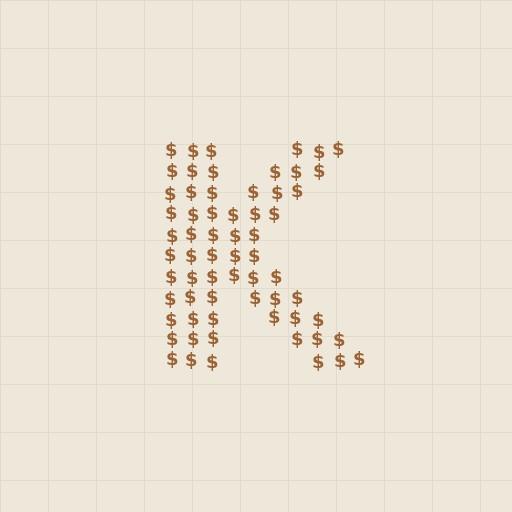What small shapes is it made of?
It is made of small dollar signs.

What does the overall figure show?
The overall figure shows the letter K.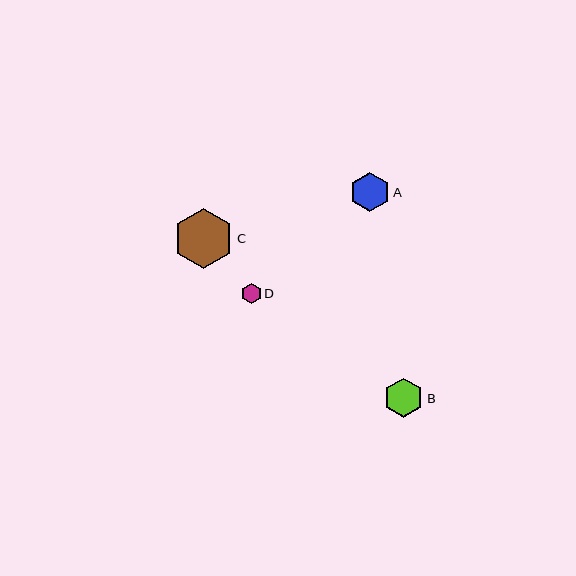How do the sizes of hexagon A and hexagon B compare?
Hexagon A and hexagon B are approximately the same size.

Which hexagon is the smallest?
Hexagon D is the smallest with a size of approximately 21 pixels.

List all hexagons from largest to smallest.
From largest to smallest: C, A, B, D.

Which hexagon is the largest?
Hexagon C is the largest with a size of approximately 60 pixels.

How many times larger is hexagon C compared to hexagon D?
Hexagon C is approximately 2.9 times the size of hexagon D.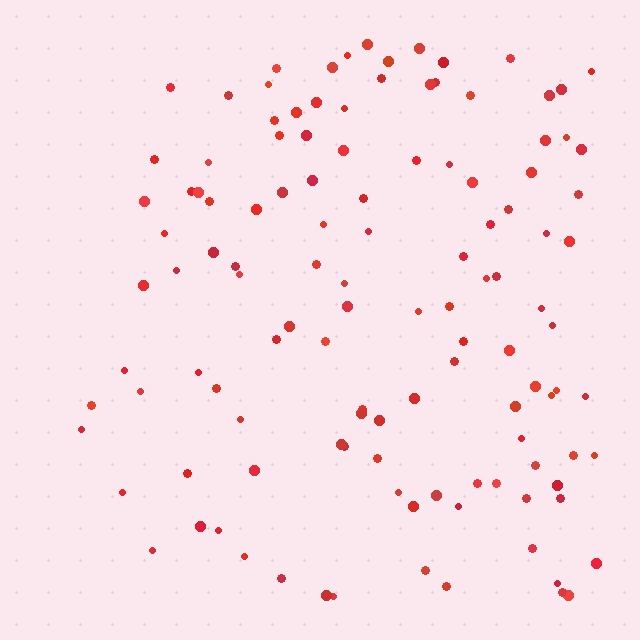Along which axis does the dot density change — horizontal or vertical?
Horizontal.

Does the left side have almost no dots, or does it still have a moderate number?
Still a moderate number, just noticeably fewer than the right.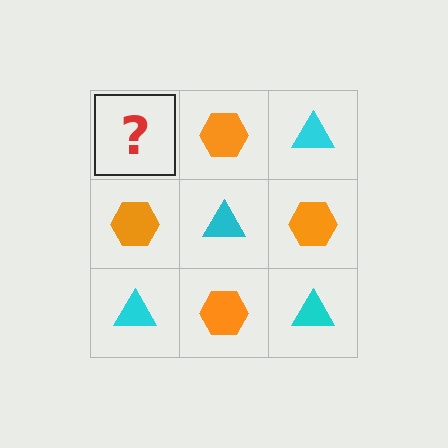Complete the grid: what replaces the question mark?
The question mark should be replaced with a cyan triangle.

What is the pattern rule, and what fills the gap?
The rule is that it alternates cyan triangle and orange hexagon in a checkerboard pattern. The gap should be filled with a cyan triangle.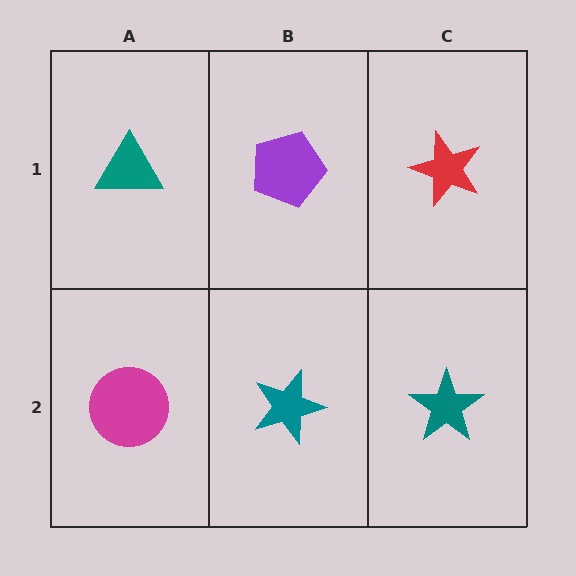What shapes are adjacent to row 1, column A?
A magenta circle (row 2, column A), a purple pentagon (row 1, column B).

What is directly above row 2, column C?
A red star.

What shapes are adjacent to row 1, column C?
A teal star (row 2, column C), a purple pentagon (row 1, column B).